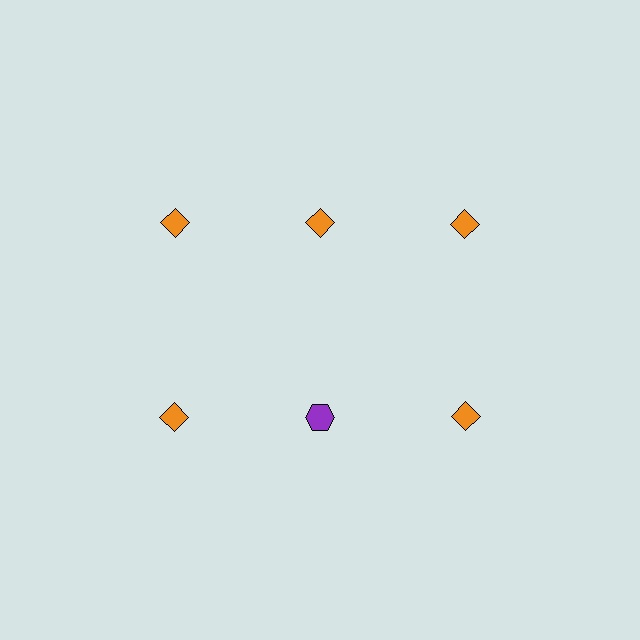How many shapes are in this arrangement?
There are 6 shapes arranged in a grid pattern.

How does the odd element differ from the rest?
It differs in both color (purple instead of orange) and shape (hexagon instead of diamond).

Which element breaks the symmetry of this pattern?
The purple hexagon in the second row, second from left column breaks the symmetry. All other shapes are orange diamonds.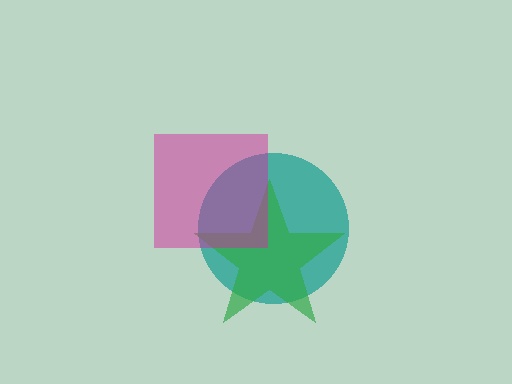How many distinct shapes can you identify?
There are 3 distinct shapes: a teal circle, a green star, a magenta square.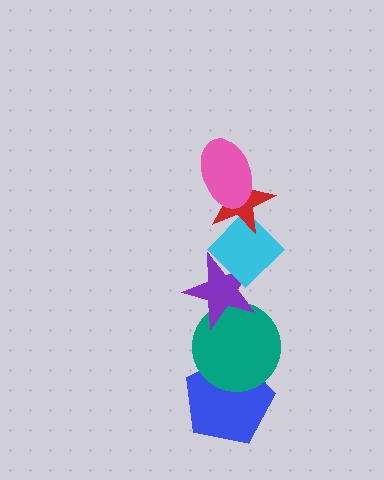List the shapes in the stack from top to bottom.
From top to bottom: the pink ellipse, the red star, the cyan diamond, the purple star, the teal circle, the blue pentagon.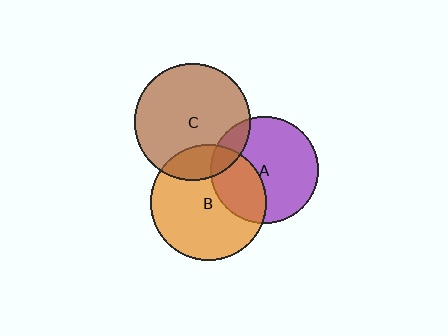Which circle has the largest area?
Circle C (brown).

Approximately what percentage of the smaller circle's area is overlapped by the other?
Approximately 15%.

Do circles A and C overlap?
Yes.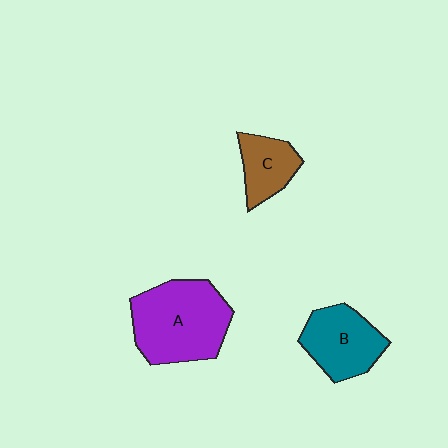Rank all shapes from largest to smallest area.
From largest to smallest: A (purple), B (teal), C (brown).